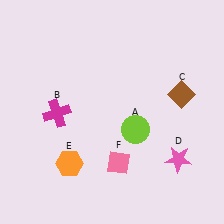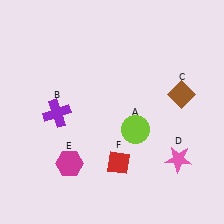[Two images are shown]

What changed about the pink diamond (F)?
In Image 1, F is pink. In Image 2, it changed to red.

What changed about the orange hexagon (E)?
In Image 1, E is orange. In Image 2, it changed to magenta.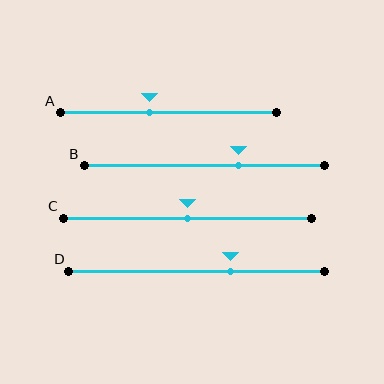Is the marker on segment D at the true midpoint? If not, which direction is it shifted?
No, the marker on segment D is shifted to the right by about 14% of the segment length.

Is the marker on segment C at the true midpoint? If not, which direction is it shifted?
Yes, the marker on segment C is at the true midpoint.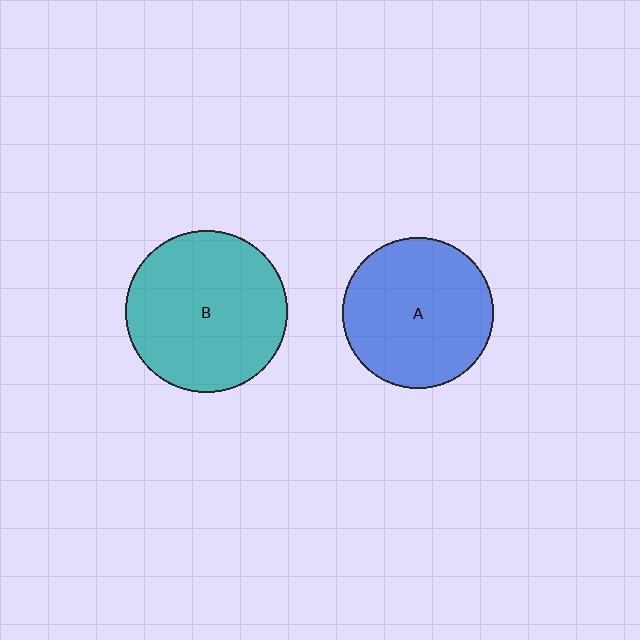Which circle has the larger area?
Circle B (teal).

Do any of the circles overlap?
No, none of the circles overlap.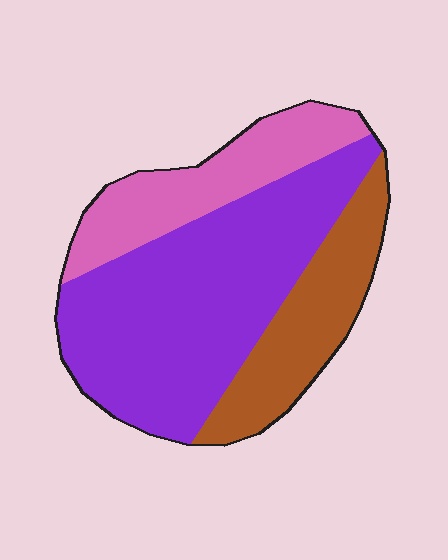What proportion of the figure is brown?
Brown covers 23% of the figure.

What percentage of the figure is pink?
Pink takes up about one fifth (1/5) of the figure.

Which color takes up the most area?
Purple, at roughly 55%.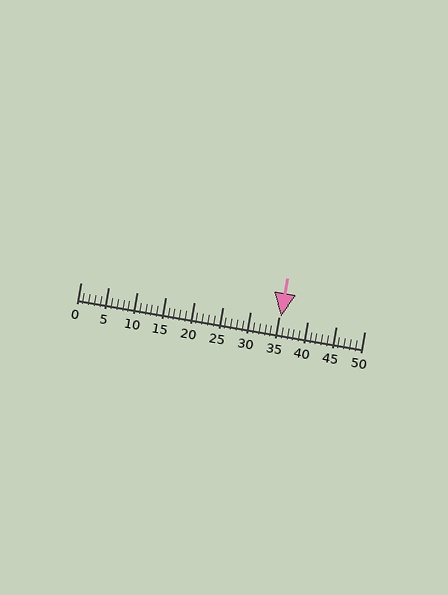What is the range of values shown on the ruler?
The ruler shows values from 0 to 50.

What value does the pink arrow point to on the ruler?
The pink arrow points to approximately 35.